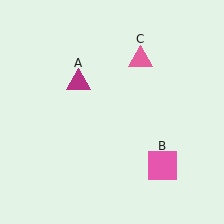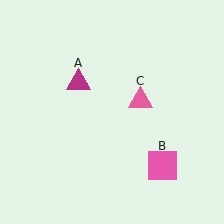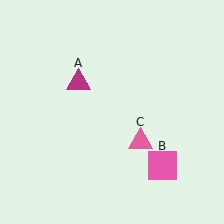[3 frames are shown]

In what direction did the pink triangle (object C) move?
The pink triangle (object C) moved down.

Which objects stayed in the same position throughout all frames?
Magenta triangle (object A) and pink square (object B) remained stationary.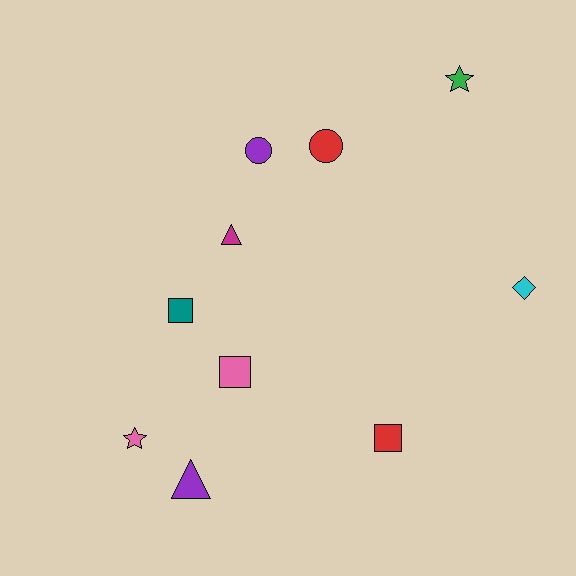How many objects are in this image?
There are 10 objects.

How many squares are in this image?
There are 3 squares.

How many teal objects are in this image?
There is 1 teal object.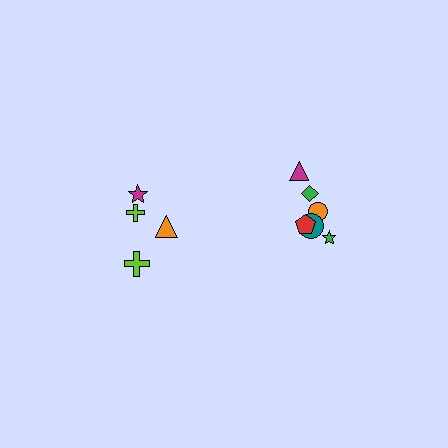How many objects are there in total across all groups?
There are 10 objects.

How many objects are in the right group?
There are 6 objects.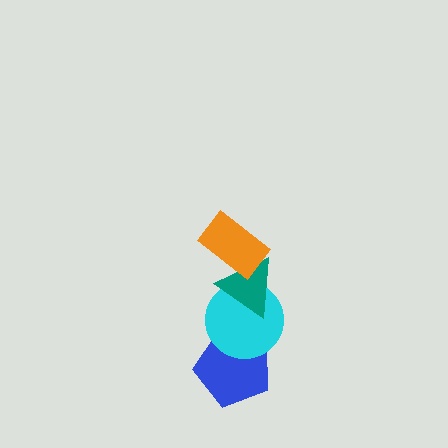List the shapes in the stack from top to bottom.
From top to bottom: the orange rectangle, the teal triangle, the cyan circle, the blue pentagon.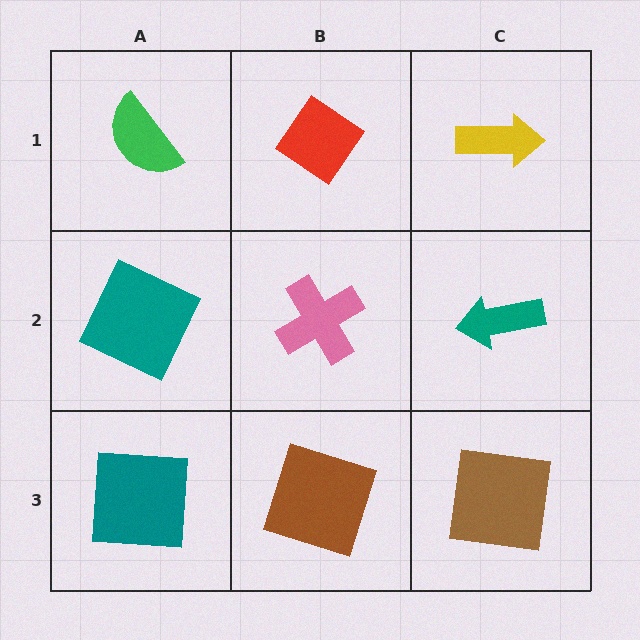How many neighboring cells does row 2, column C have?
3.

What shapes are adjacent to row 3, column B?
A pink cross (row 2, column B), a teal square (row 3, column A), a brown square (row 3, column C).